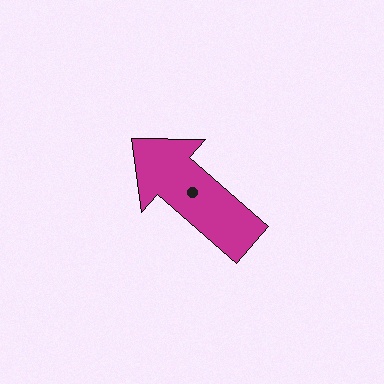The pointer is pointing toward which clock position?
Roughly 10 o'clock.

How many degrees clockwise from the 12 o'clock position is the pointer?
Approximately 311 degrees.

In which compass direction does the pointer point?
Northwest.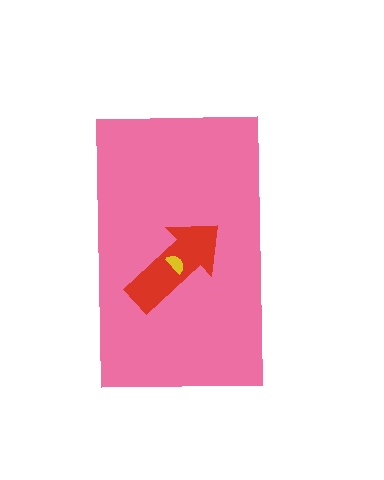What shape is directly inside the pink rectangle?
The red arrow.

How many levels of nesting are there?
3.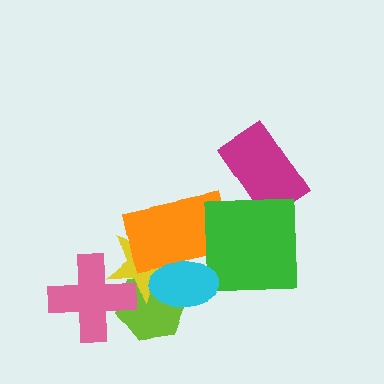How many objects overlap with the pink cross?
2 objects overlap with the pink cross.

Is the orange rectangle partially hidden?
Yes, it is partially covered by another shape.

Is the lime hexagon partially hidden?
Yes, it is partially covered by another shape.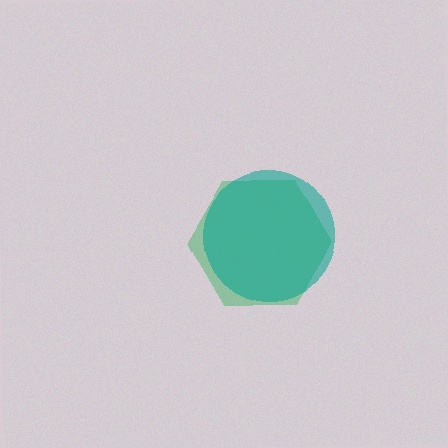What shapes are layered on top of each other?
The layered shapes are: a green hexagon, a teal circle.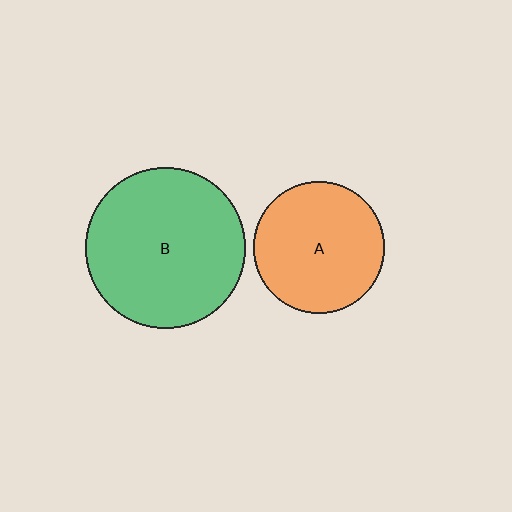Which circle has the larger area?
Circle B (green).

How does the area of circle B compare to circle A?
Approximately 1.5 times.